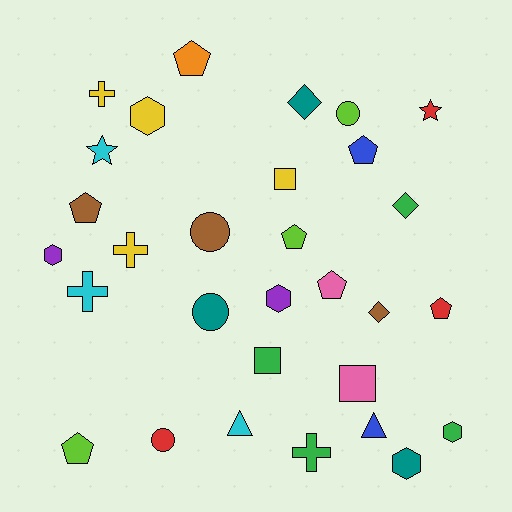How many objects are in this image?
There are 30 objects.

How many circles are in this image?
There are 4 circles.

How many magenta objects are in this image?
There are no magenta objects.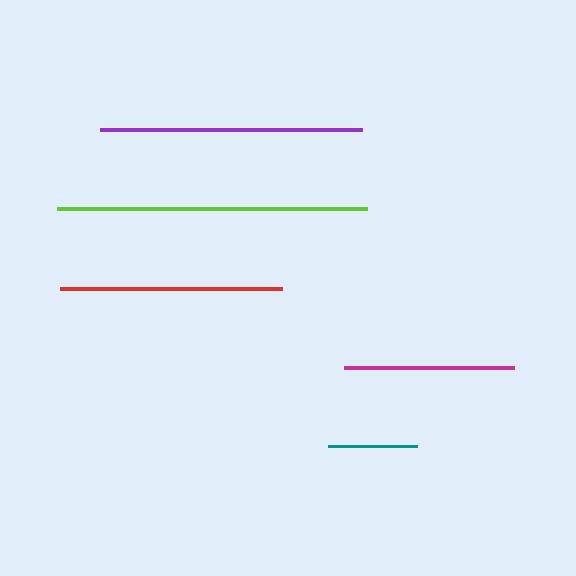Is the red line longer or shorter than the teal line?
The red line is longer than the teal line.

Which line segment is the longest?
The lime line is the longest at approximately 311 pixels.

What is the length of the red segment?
The red segment is approximately 222 pixels long.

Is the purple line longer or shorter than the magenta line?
The purple line is longer than the magenta line.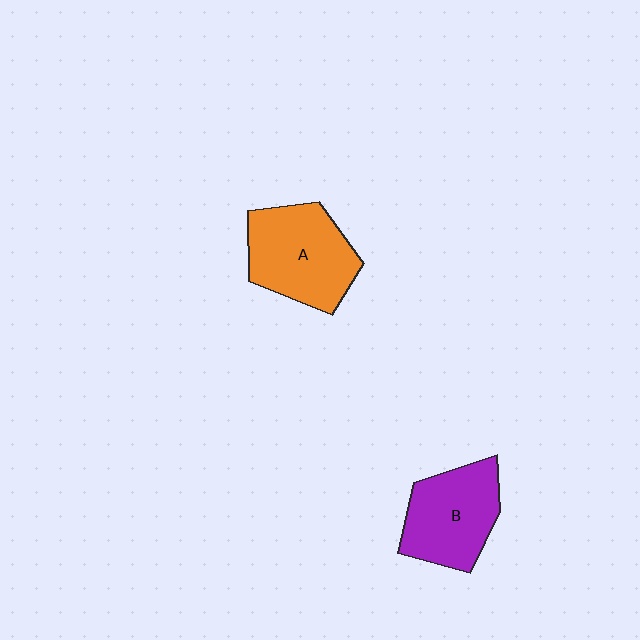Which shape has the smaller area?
Shape B (purple).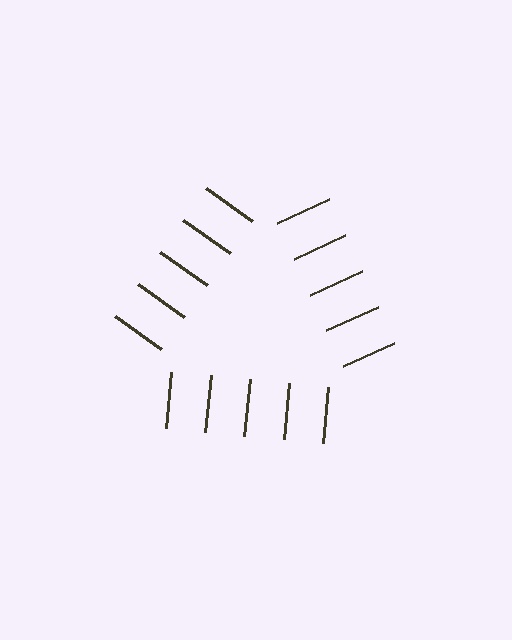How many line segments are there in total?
15 — 5 along each of the 3 edges.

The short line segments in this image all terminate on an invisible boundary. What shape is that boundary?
An illusory triangle — the line segments terminate on its edges but no continuous stroke is drawn.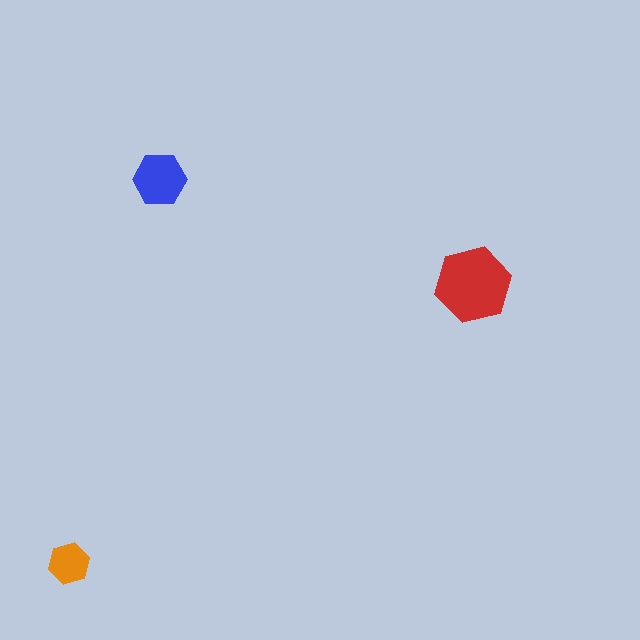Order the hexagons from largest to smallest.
the red one, the blue one, the orange one.